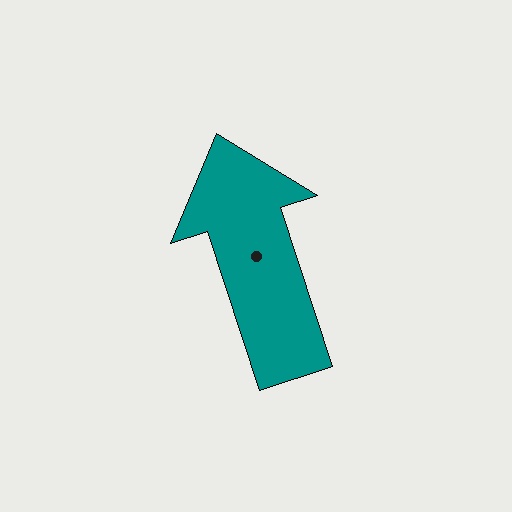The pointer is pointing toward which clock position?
Roughly 11 o'clock.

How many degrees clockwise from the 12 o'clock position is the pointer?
Approximately 342 degrees.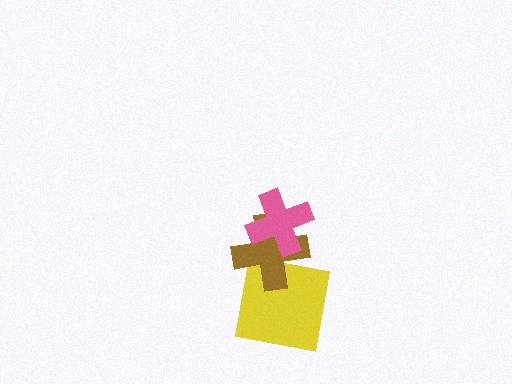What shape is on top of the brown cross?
The pink cross is on top of the brown cross.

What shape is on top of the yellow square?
The brown cross is on top of the yellow square.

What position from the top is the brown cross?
The brown cross is 2nd from the top.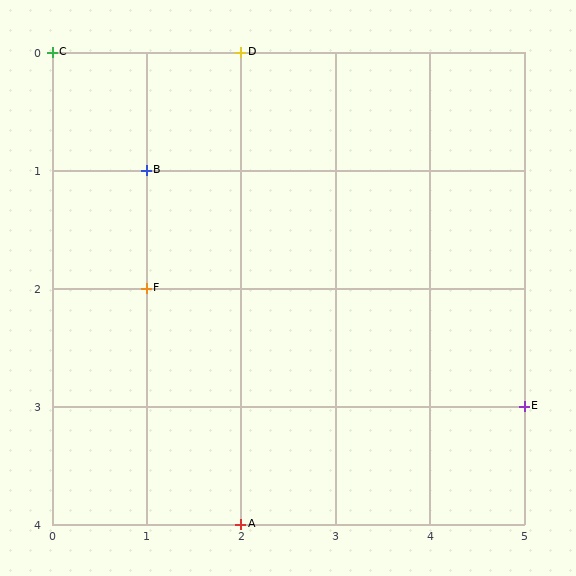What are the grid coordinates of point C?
Point C is at grid coordinates (0, 0).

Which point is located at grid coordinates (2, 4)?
Point A is at (2, 4).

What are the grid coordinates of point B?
Point B is at grid coordinates (1, 1).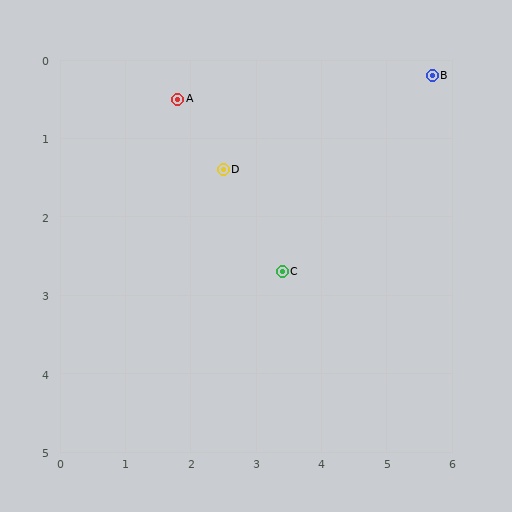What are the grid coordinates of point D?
Point D is at approximately (2.5, 1.4).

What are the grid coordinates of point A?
Point A is at approximately (1.8, 0.5).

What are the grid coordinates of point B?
Point B is at approximately (5.7, 0.2).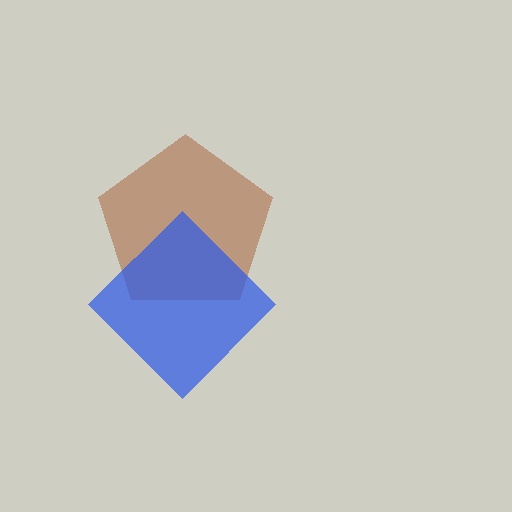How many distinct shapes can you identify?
There are 2 distinct shapes: a brown pentagon, a blue diamond.